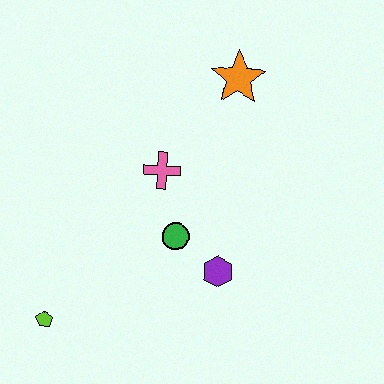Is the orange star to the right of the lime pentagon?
Yes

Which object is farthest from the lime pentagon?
The orange star is farthest from the lime pentagon.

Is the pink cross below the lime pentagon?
No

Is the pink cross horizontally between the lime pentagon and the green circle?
Yes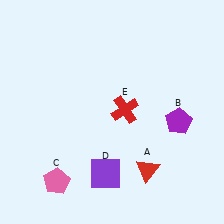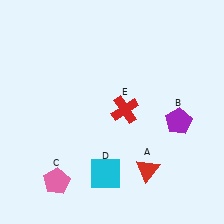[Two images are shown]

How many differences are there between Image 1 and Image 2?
There is 1 difference between the two images.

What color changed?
The square (D) changed from purple in Image 1 to cyan in Image 2.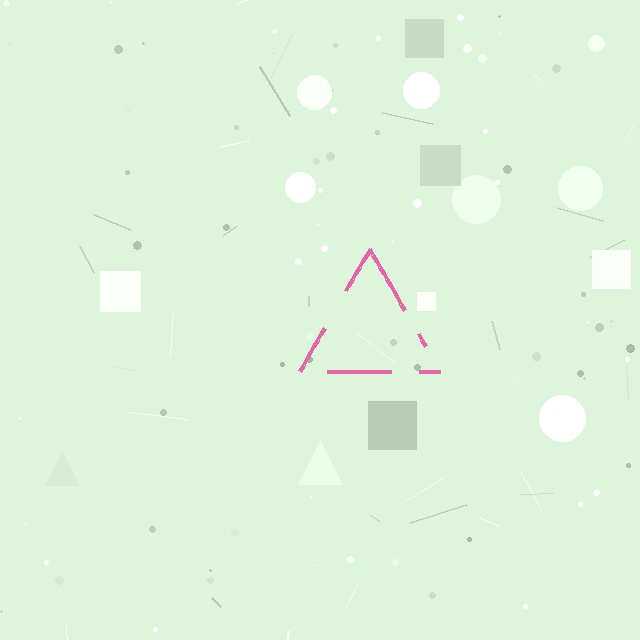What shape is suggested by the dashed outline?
The dashed outline suggests a triangle.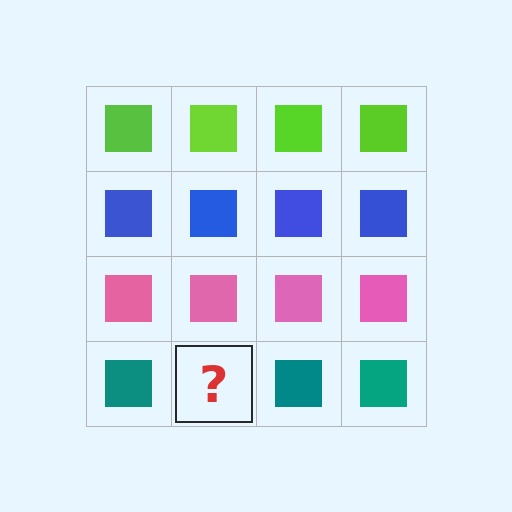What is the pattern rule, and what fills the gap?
The rule is that each row has a consistent color. The gap should be filled with a teal square.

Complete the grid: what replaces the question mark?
The question mark should be replaced with a teal square.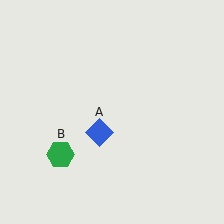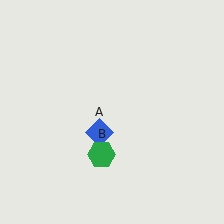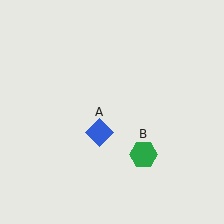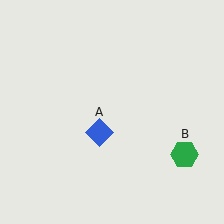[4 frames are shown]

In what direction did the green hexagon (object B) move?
The green hexagon (object B) moved right.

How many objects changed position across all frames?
1 object changed position: green hexagon (object B).